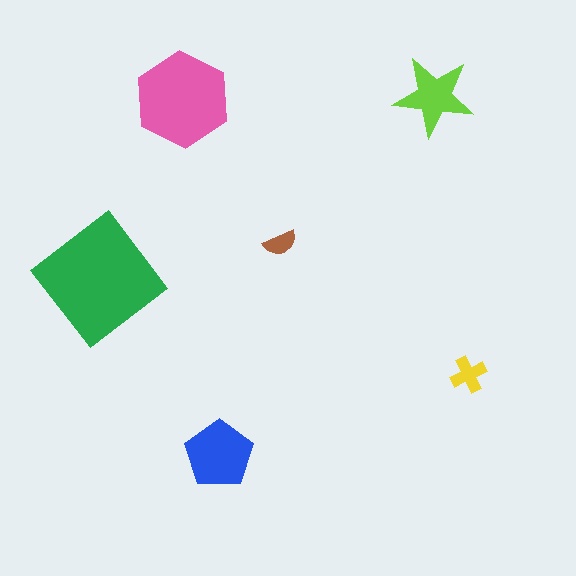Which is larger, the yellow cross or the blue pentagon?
The blue pentagon.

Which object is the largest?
The green diamond.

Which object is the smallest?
The brown semicircle.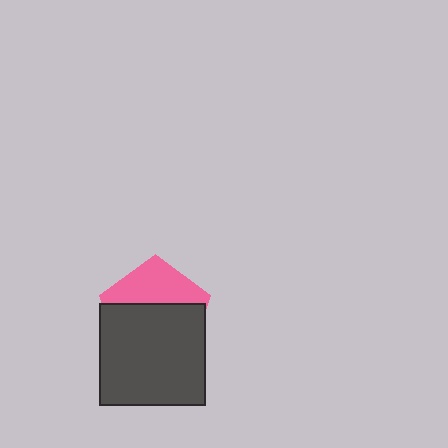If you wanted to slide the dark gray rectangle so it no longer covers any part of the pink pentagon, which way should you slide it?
Slide it down — that is the most direct way to separate the two shapes.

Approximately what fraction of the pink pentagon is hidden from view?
Roughly 61% of the pink pentagon is hidden behind the dark gray rectangle.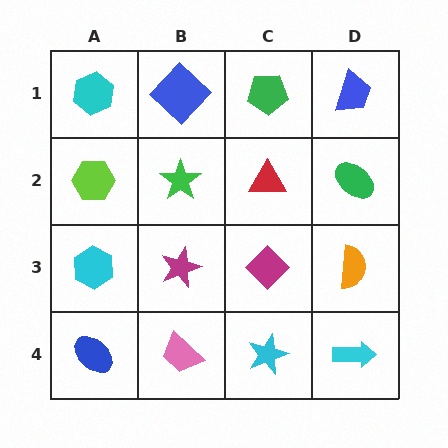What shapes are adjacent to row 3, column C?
A red triangle (row 2, column C), a cyan star (row 4, column C), a magenta star (row 3, column B), an orange semicircle (row 3, column D).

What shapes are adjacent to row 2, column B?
A blue diamond (row 1, column B), a magenta star (row 3, column B), a lime hexagon (row 2, column A), a red triangle (row 2, column C).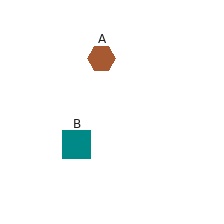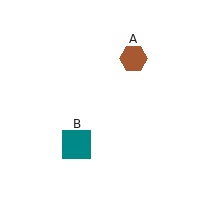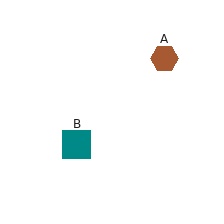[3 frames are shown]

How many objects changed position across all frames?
1 object changed position: brown hexagon (object A).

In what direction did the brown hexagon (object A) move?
The brown hexagon (object A) moved right.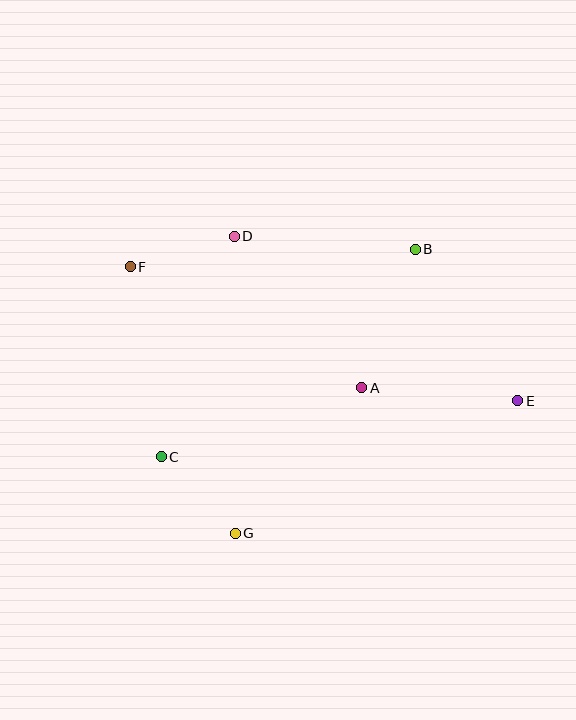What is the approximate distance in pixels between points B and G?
The distance between B and G is approximately 336 pixels.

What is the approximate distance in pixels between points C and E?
The distance between C and E is approximately 361 pixels.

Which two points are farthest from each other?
Points E and F are farthest from each other.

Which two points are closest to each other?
Points C and G are closest to each other.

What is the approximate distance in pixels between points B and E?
The distance between B and E is approximately 183 pixels.